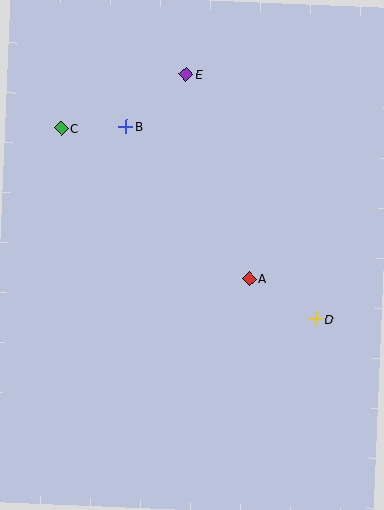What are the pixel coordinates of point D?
Point D is at (316, 319).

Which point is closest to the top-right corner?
Point E is closest to the top-right corner.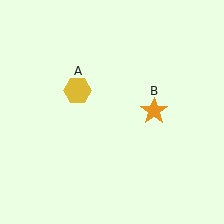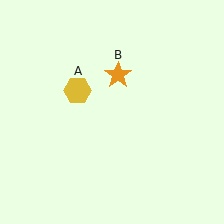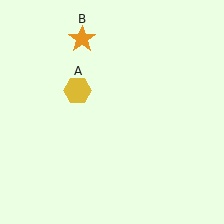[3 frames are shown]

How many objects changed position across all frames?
1 object changed position: orange star (object B).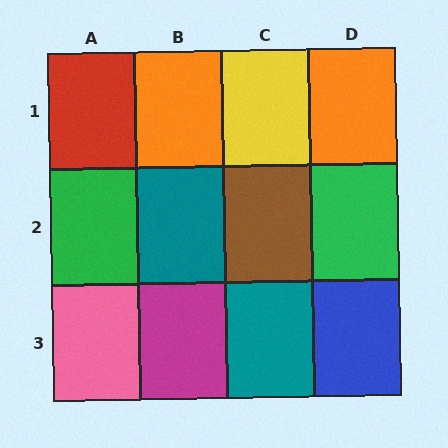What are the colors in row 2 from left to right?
Green, teal, brown, green.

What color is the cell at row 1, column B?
Orange.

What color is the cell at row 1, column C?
Yellow.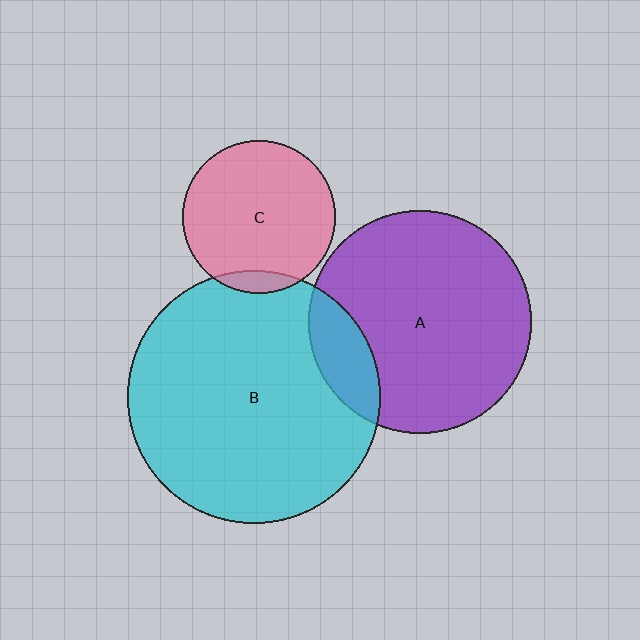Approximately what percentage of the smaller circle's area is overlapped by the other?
Approximately 10%.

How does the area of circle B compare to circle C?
Approximately 2.7 times.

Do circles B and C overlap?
Yes.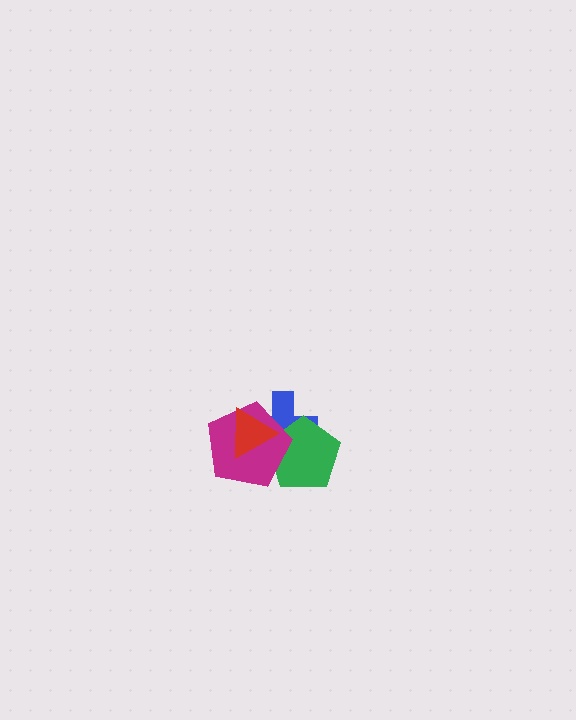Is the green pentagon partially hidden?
Yes, it is partially covered by another shape.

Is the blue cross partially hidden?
Yes, it is partially covered by another shape.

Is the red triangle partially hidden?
No, no other shape covers it.